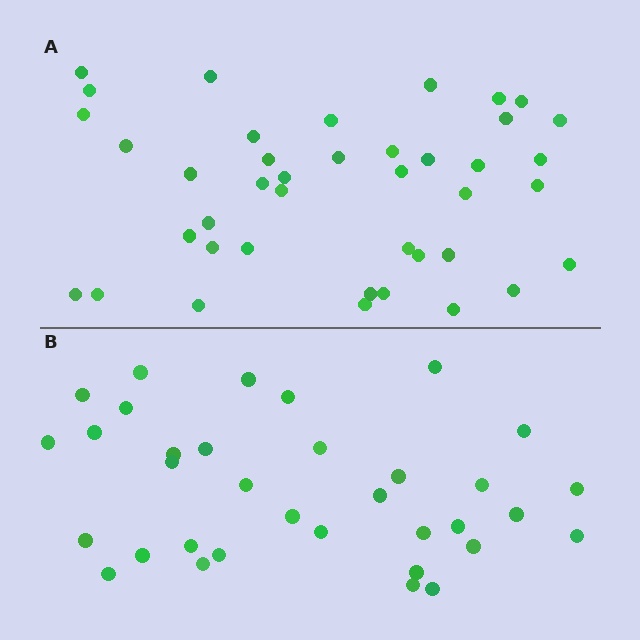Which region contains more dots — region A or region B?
Region A (the top region) has more dots.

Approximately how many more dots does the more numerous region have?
Region A has roughly 8 or so more dots than region B.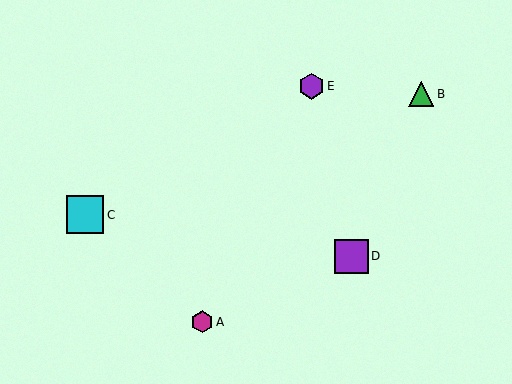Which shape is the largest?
The cyan square (labeled C) is the largest.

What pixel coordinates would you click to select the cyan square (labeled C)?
Click at (85, 215) to select the cyan square C.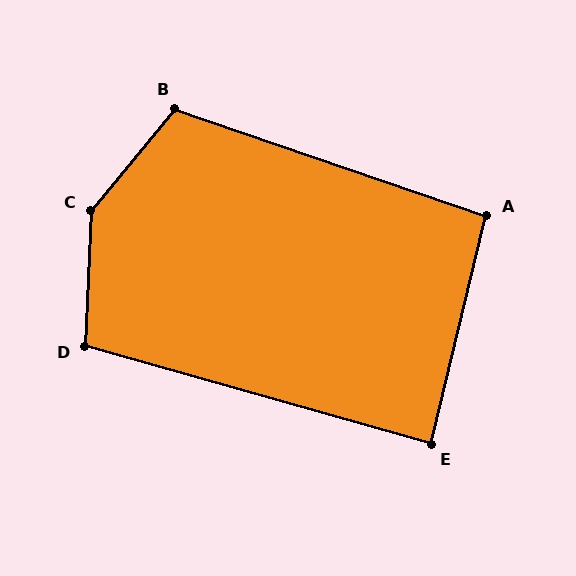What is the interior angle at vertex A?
Approximately 95 degrees (obtuse).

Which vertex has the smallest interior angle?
E, at approximately 88 degrees.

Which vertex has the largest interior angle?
C, at approximately 143 degrees.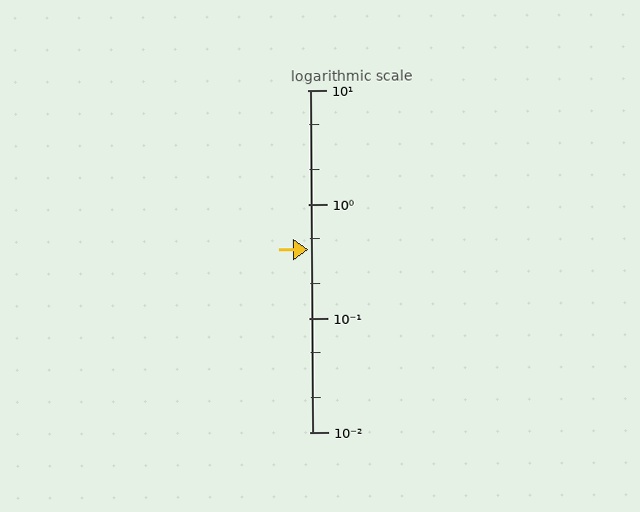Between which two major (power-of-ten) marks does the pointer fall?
The pointer is between 0.1 and 1.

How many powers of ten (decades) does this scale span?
The scale spans 3 decades, from 0.01 to 10.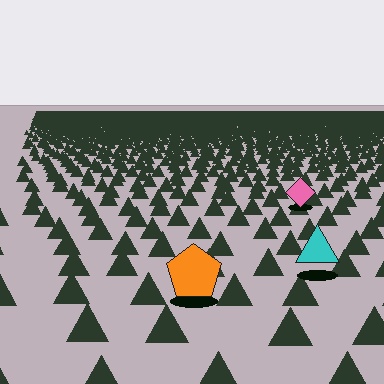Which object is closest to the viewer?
The orange pentagon is closest. The texture marks near it are larger and more spread out.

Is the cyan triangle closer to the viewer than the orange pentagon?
No. The orange pentagon is closer — you can tell from the texture gradient: the ground texture is coarser near it.